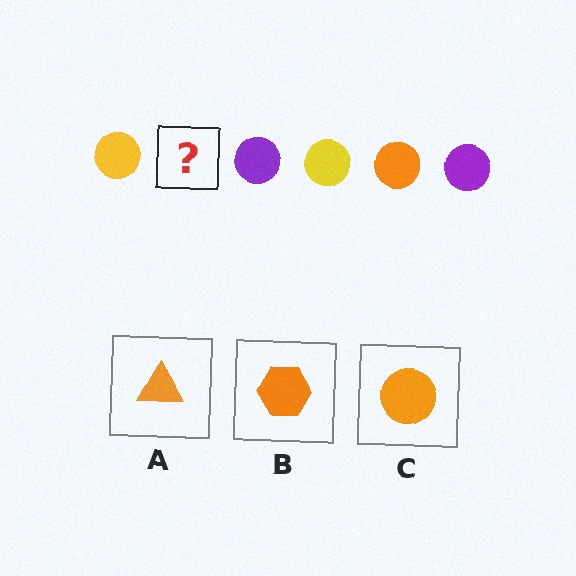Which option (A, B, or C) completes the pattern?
C.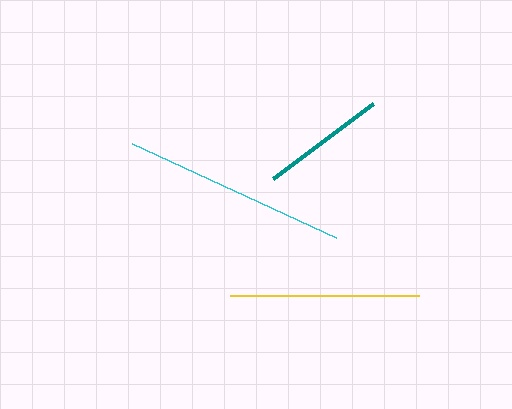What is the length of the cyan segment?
The cyan segment is approximately 224 pixels long.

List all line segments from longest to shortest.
From longest to shortest: cyan, yellow, teal.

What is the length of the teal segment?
The teal segment is approximately 124 pixels long.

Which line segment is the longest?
The cyan line is the longest at approximately 224 pixels.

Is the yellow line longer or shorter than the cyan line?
The cyan line is longer than the yellow line.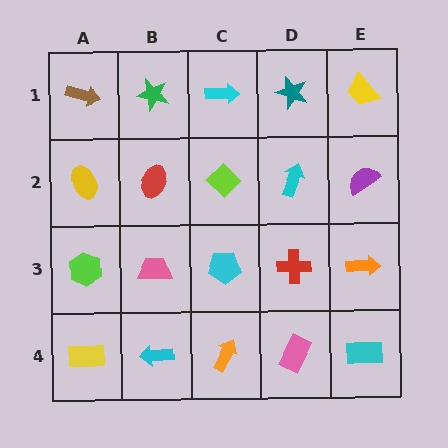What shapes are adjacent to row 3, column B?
A red ellipse (row 2, column B), a cyan arrow (row 4, column B), a lime hexagon (row 3, column A), a cyan pentagon (row 3, column C).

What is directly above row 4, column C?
A cyan pentagon.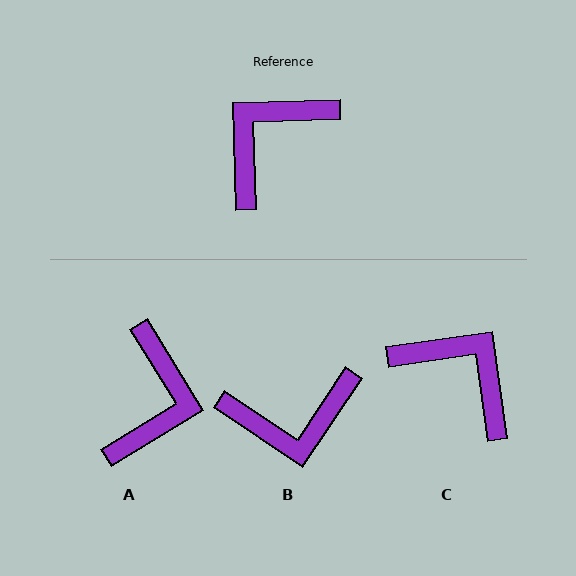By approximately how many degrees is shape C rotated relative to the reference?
Approximately 84 degrees clockwise.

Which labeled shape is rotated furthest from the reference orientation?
A, about 150 degrees away.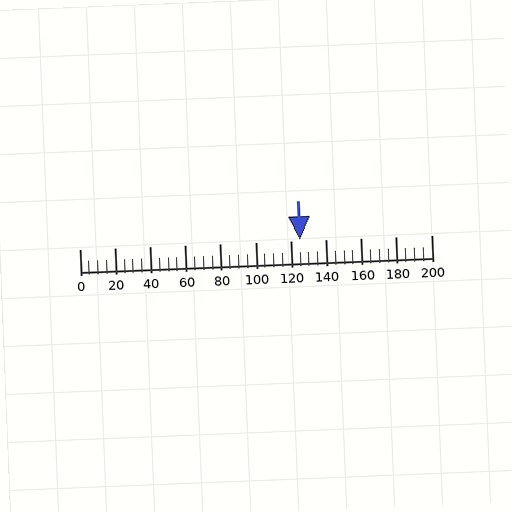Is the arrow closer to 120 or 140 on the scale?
The arrow is closer to 120.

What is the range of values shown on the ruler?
The ruler shows values from 0 to 200.